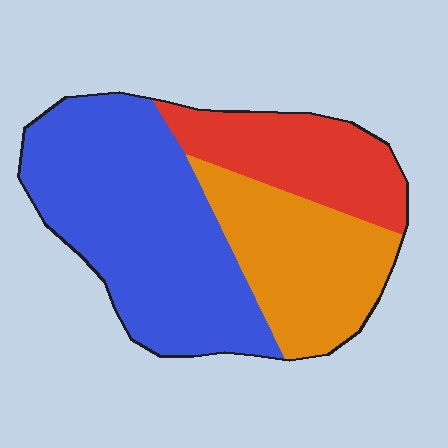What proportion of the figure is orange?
Orange takes up about one quarter (1/4) of the figure.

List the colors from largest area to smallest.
From largest to smallest: blue, orange, red.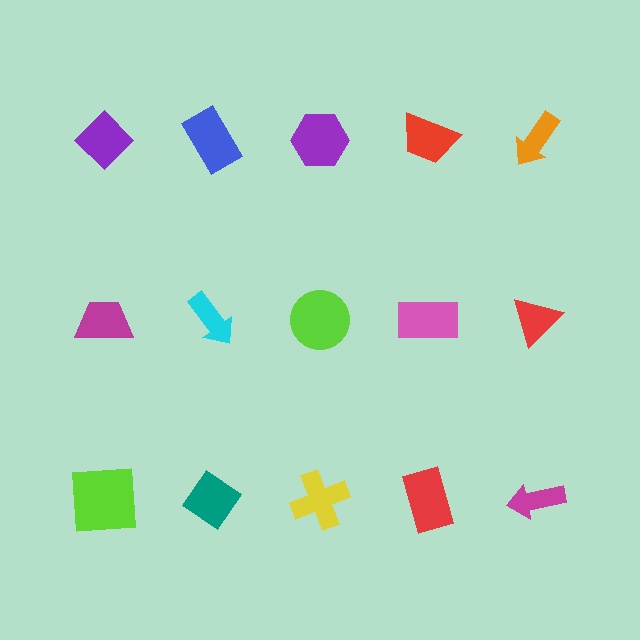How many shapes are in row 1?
5 shapes.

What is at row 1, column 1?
A purple diamond.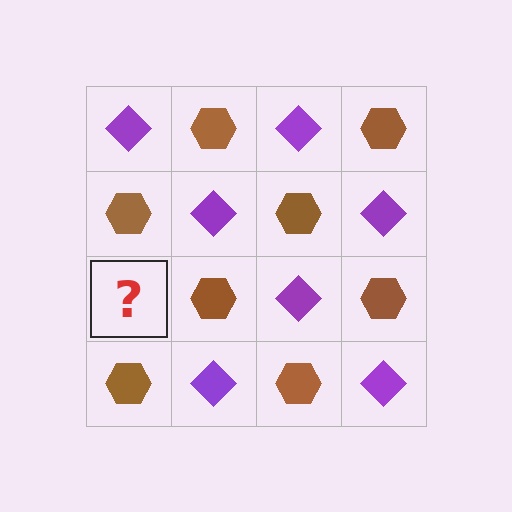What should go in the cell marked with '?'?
The missing cell should contain a purple diamond.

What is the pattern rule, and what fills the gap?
The rule is that it alternates purple diamond and brown hexagon in a checkerboard pattern. The gap should be filled with a purple diamond.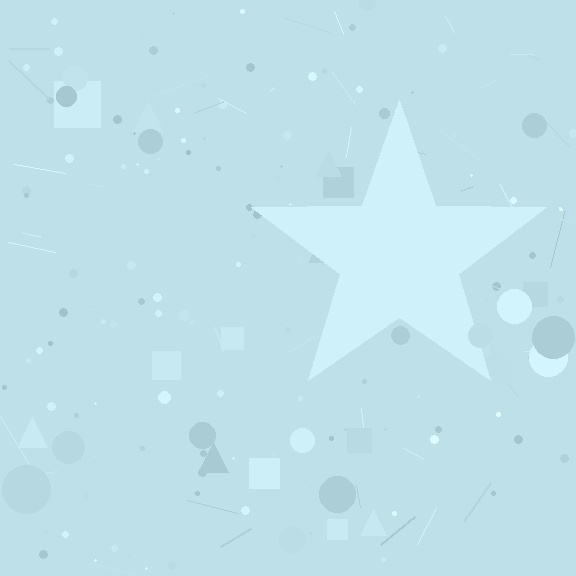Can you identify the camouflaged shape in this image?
The camouflaged shape is a star.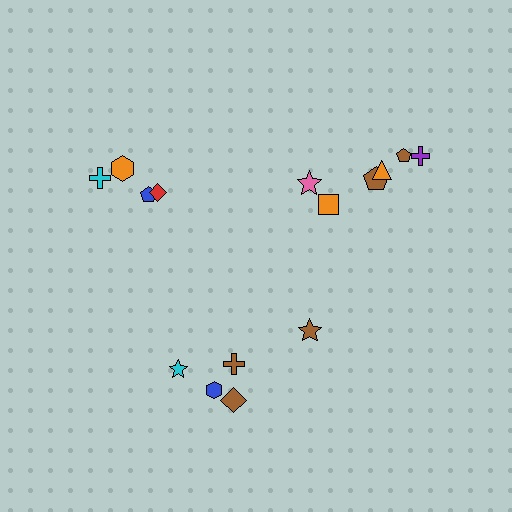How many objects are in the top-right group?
There are 6 objects.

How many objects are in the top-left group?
There are 4 objects.